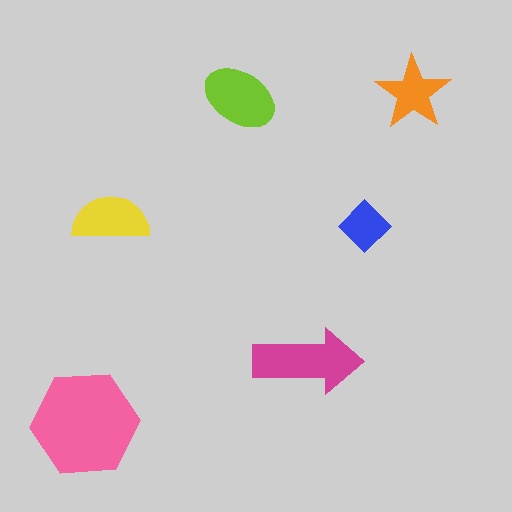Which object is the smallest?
The blue diamond.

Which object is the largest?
The pink hexagon.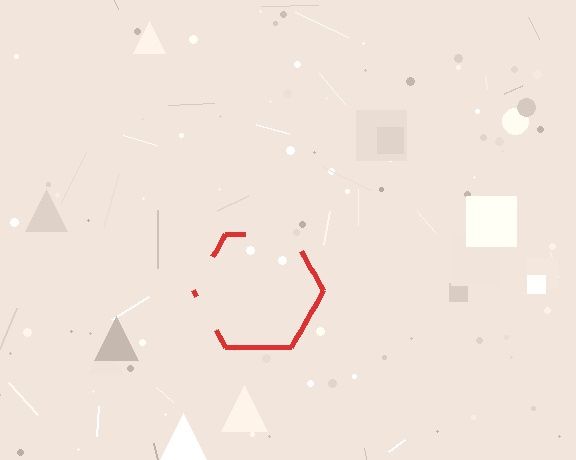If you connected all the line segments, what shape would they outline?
They would outline a hexagon.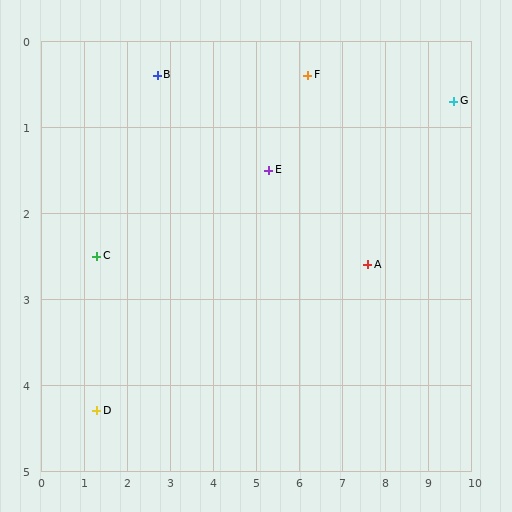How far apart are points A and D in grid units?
Points A and D are about 6.5 grid units apart.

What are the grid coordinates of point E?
Point E is at approximately (5.3, 1.5).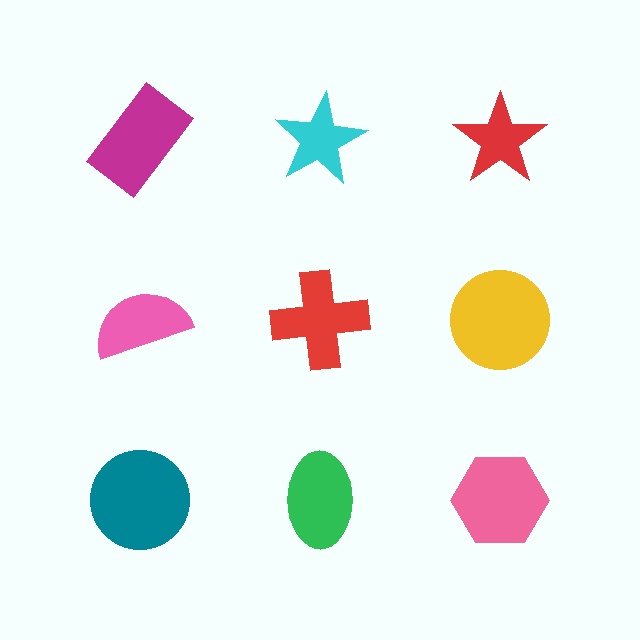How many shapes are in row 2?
3 shapes.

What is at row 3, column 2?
A green ellipse.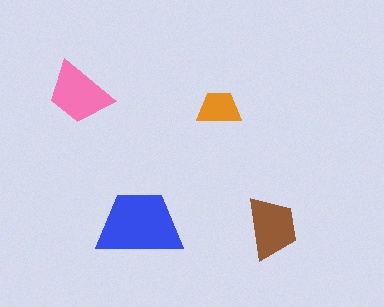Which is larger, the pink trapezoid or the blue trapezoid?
The blue one.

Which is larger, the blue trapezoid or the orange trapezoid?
The blue one.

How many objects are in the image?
There are 4 objects in the image.